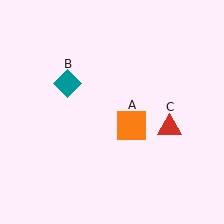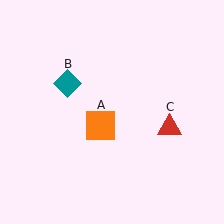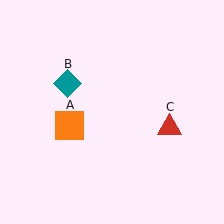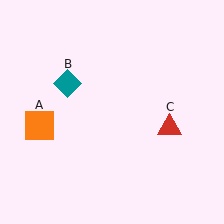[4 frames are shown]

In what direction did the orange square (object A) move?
The orange square (object A) moved left.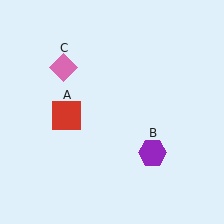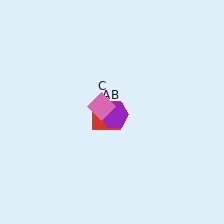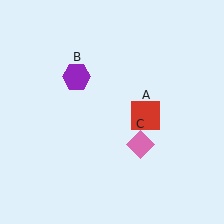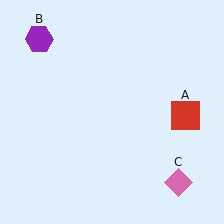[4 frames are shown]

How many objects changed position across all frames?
3 objects changed position: red square (object A), purple hexagon (object B), pink diamond (object C).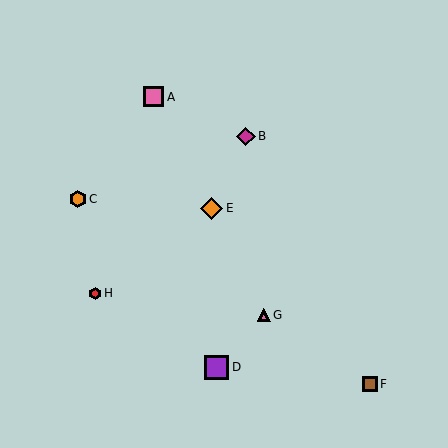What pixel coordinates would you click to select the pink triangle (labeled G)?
Click at (264, 315) to select the pink triangle G.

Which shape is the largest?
The purple square (labeled D) is the largest.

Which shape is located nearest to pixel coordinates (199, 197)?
The orange diamond (labeled E) at (212, 208) is nearest to that location.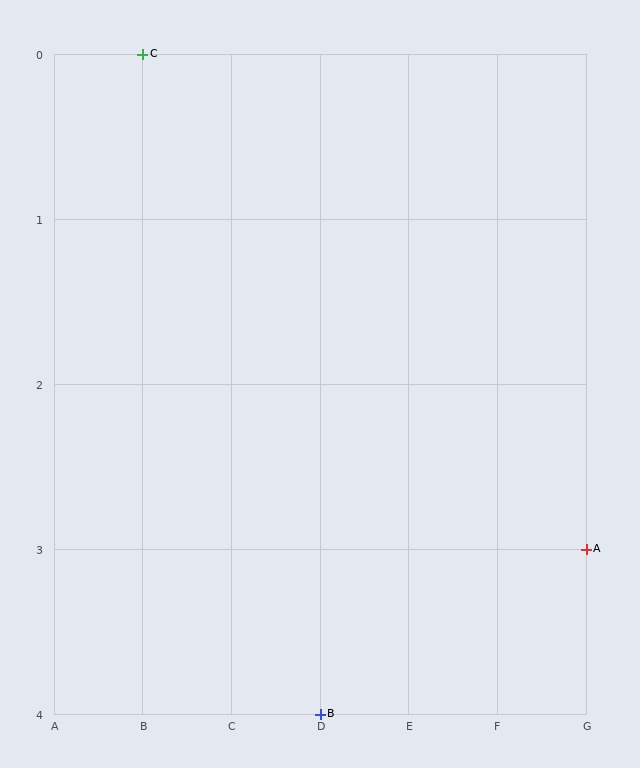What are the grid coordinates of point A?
Point A is at grid coordinates (G, 3).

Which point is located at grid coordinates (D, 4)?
Point B is at (D, 4).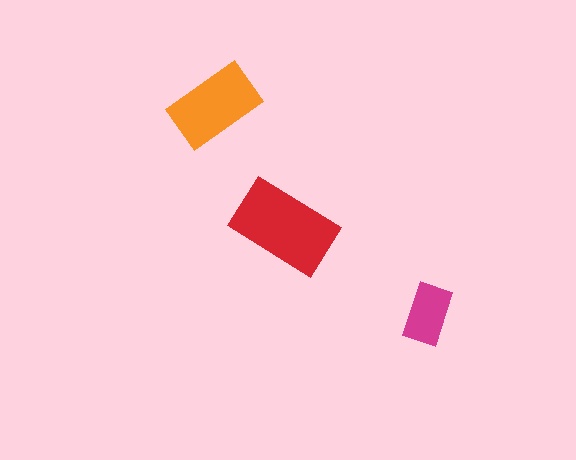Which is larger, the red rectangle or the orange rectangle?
The red one.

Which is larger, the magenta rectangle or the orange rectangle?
The orange one.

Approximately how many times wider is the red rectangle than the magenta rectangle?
About 1.5 times wider.